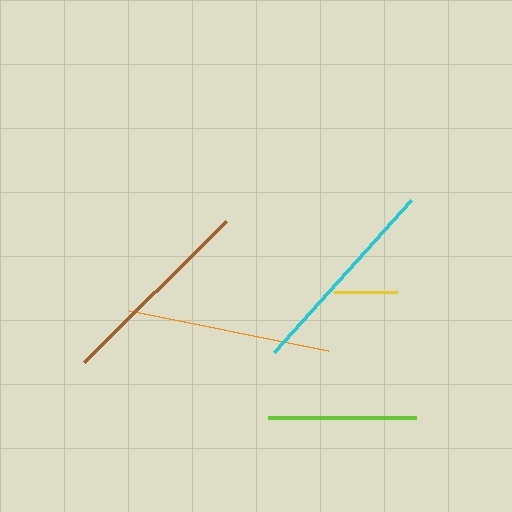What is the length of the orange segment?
The orange segment is approximately 203 pixels long.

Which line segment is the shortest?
The yellow line is the shortest at approximately 63 pixels.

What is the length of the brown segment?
The brown segment is approximately 201 pixels long.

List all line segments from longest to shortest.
From longest to shortest: cyan, orange, brown, lime, yellow.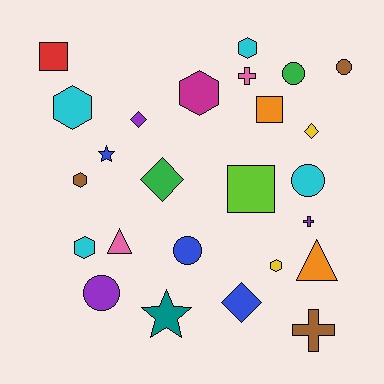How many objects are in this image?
There are 25 objects.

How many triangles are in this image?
There are 2 triangles.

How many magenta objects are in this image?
There is 1 magenta object.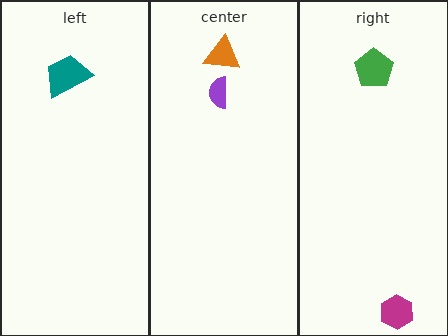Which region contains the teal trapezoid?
The left region.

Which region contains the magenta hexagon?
The right region.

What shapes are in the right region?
The green pentagon, the magenta hexagon.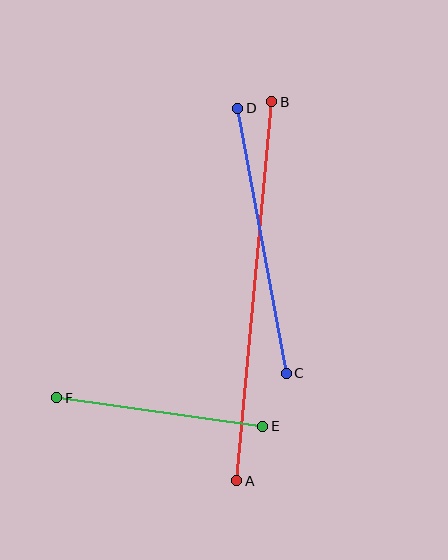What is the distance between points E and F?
The distance is approximately 208 pixels.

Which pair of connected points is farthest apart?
Points A and B are farthest apart.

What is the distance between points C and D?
The distance is approximately 270 pixels.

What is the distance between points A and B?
The distance is approximately 381 pixels.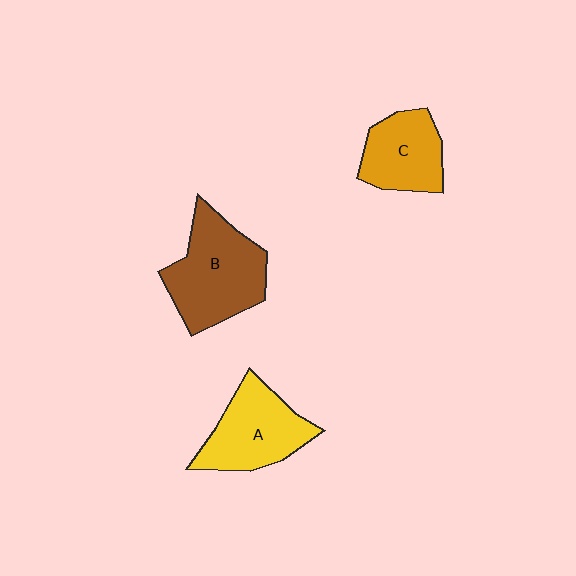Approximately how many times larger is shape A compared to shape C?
Approximately 1.2 times.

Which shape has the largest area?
Shape B (brown).